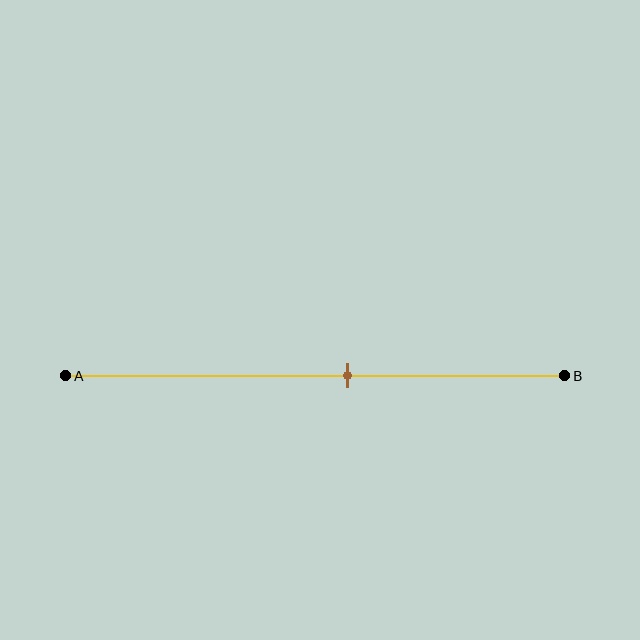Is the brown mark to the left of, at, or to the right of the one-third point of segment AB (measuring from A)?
The brown mark is to the right of the one-third point of segment AB.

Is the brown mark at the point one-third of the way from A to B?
No, the mark is at about 55% from A, not at the 33% one-third point.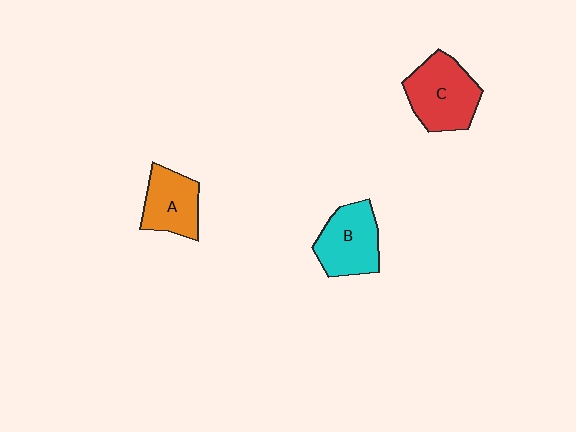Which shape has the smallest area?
Shape A (orange).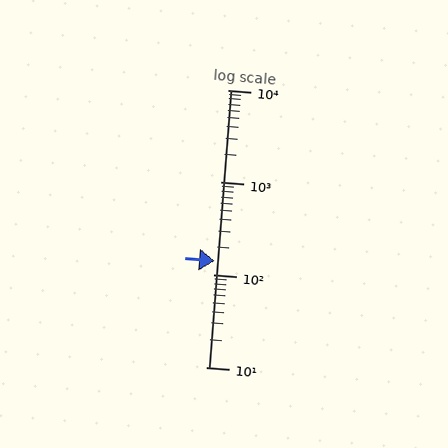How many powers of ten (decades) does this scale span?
The scale spans 3 decades, from 10 to 10000.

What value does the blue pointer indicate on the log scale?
The pointer indicates approximately 140.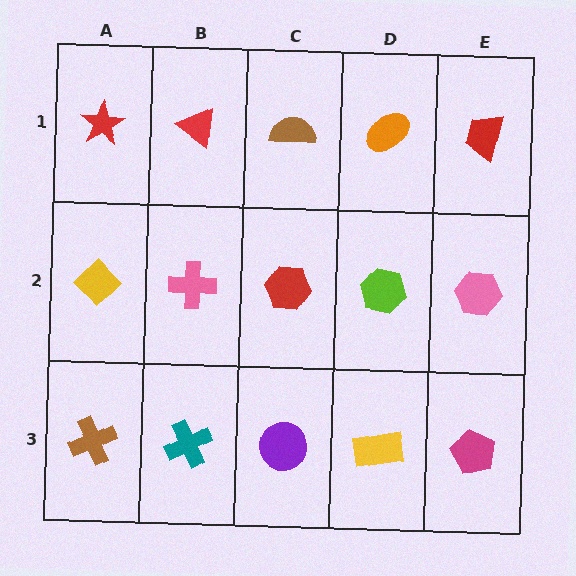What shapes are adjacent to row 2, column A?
A red star (row 1, column A), a brown cross (row 3, column A), a pink cross (row 2, column B).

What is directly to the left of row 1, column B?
A red star.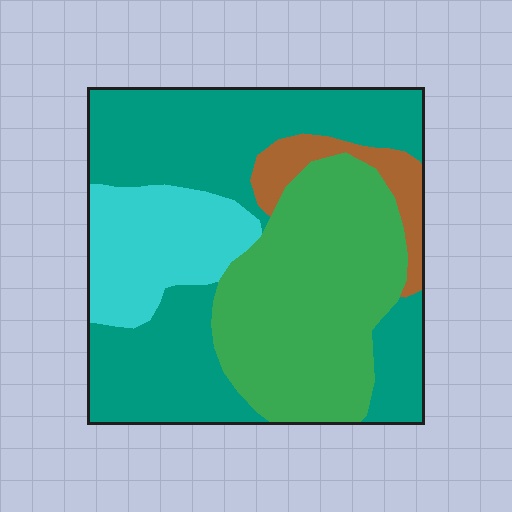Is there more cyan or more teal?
Teal.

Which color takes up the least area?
Brown, at roughly 5%.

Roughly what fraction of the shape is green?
Green takes up about one third (1/3) of the shape.